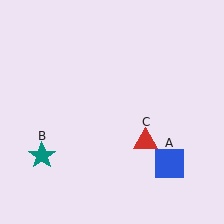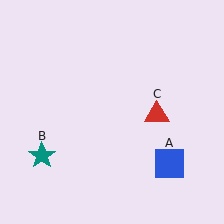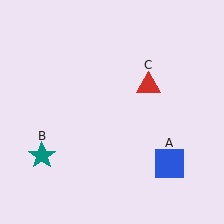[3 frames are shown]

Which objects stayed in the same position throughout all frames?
Blue square (object A) and teal star (object B) remained stationary.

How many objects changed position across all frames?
1 object changed position: red triangle (object C).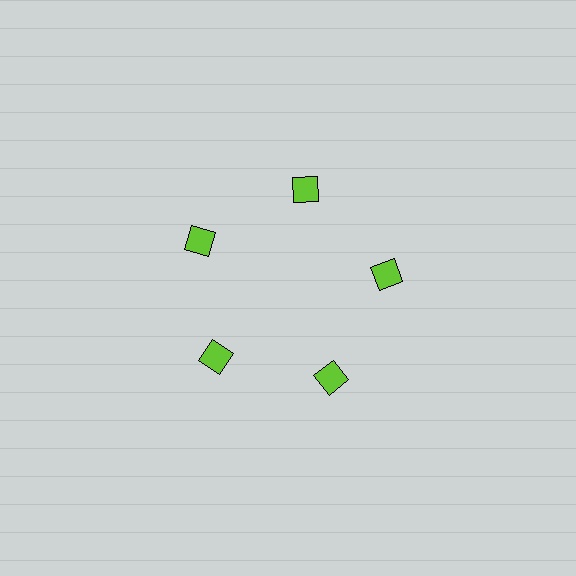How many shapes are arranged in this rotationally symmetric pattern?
There are 5 shapes, arranged in 5 groups of 1.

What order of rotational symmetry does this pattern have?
This pattern has 5-fold rotational symmetry.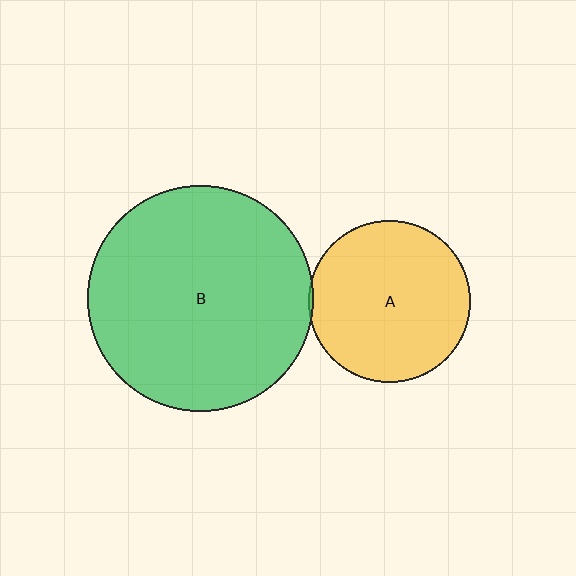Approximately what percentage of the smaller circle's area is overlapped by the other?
Approximately 5%.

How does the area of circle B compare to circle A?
Approximately 2.0 times.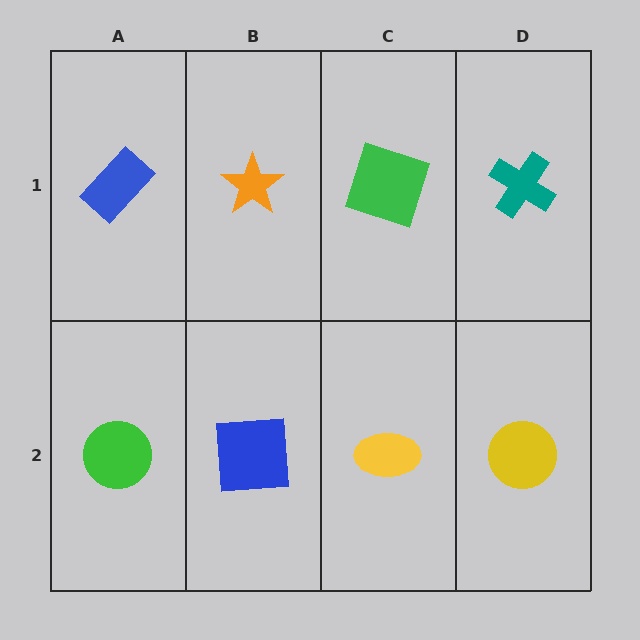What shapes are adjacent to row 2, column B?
An orange star (row 1, column B), a green circle (row 2, column A), a yellow ellipse (row 2, column C).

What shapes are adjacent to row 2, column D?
A teal cross (row 1, column D), a yellow ellipse (row 2, column C).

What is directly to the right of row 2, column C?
A yellow circle.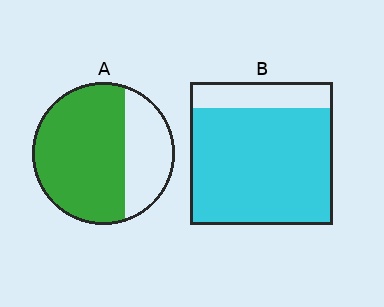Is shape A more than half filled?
Yes.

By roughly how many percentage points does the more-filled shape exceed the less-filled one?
By roughly 15 percentage points (B over A).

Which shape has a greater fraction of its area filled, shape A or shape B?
Shape B.